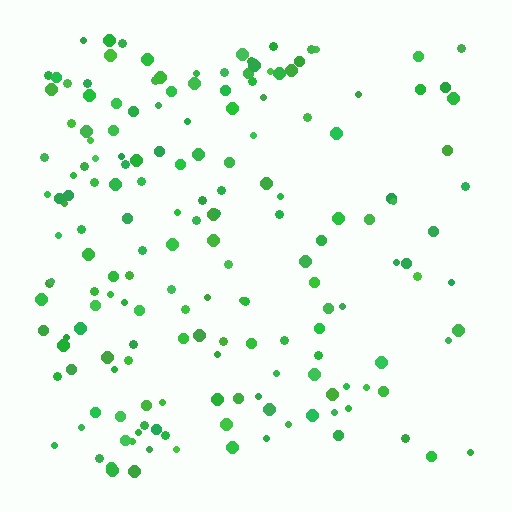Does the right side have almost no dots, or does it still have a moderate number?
Still a moderate number, just noticeably fewer than the left.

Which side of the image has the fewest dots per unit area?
The right.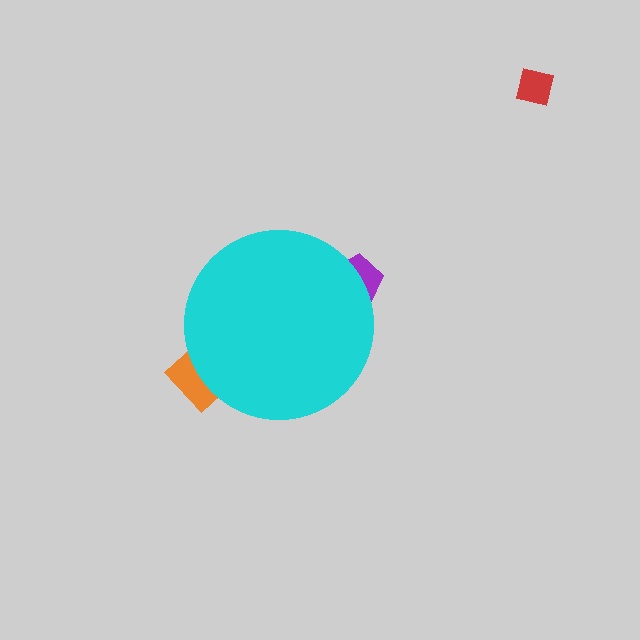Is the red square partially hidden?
No, the red square is fully visible.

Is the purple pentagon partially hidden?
Yes, the purple pentagon is partially hidden behind the cyan circle.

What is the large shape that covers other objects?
A cyan circle.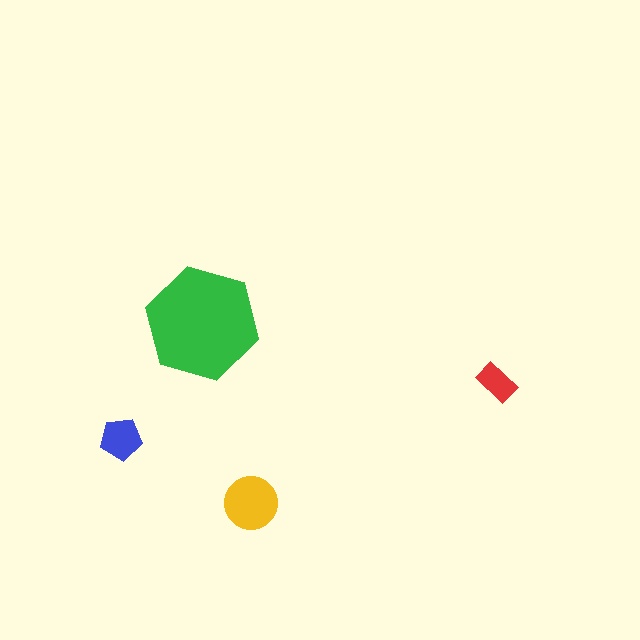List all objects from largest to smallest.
The green hexagon, the yellow circle, the blue pentagon, the red rectangle.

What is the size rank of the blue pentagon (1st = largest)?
3rd.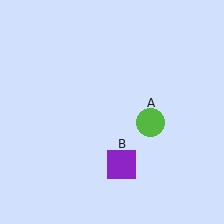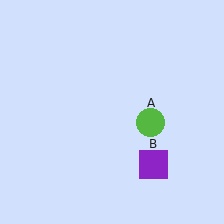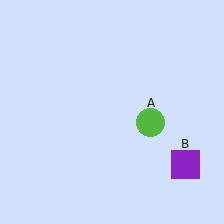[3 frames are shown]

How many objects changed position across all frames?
1 object changed position: purple square (object B).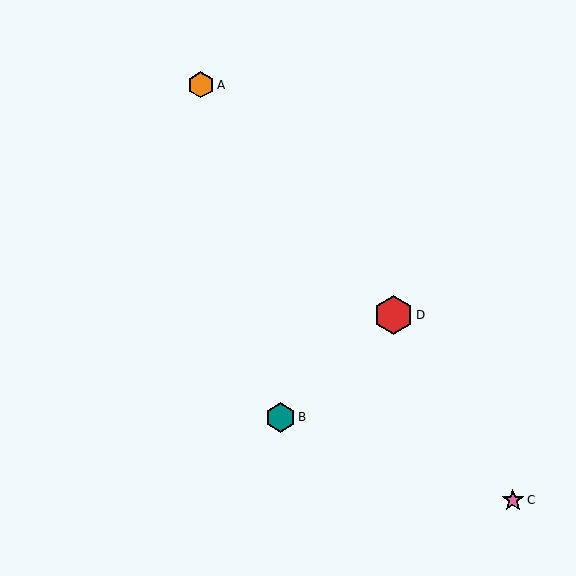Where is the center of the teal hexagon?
The center of the teal hexagon is at (280, 417).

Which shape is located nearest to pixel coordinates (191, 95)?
The orange hexagon (labeled A) at (201, 85) is nearest to that location.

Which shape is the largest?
The red hexagon (labeled D) is the largest.